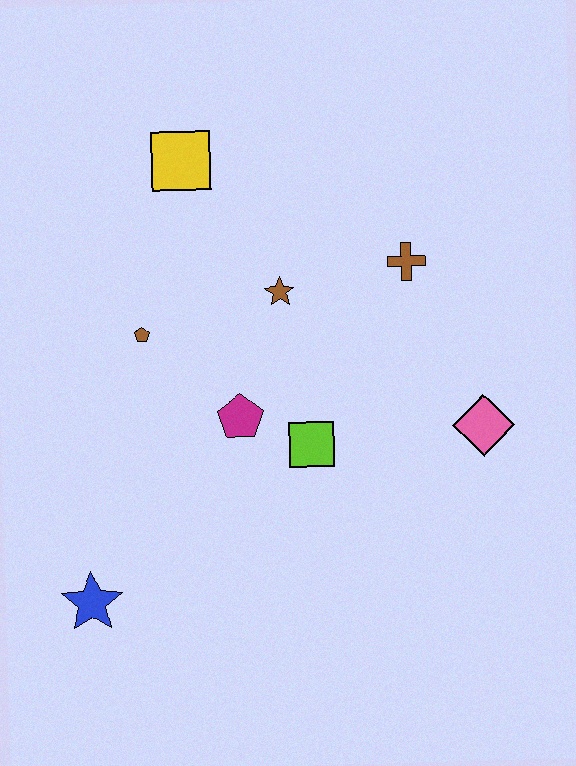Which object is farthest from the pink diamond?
The blue star is farthest from the pink diamond.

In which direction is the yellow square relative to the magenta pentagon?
The yellow square is above the magenta pentagon.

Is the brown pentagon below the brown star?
Yes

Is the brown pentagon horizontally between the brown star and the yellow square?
No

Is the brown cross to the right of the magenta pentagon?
Yes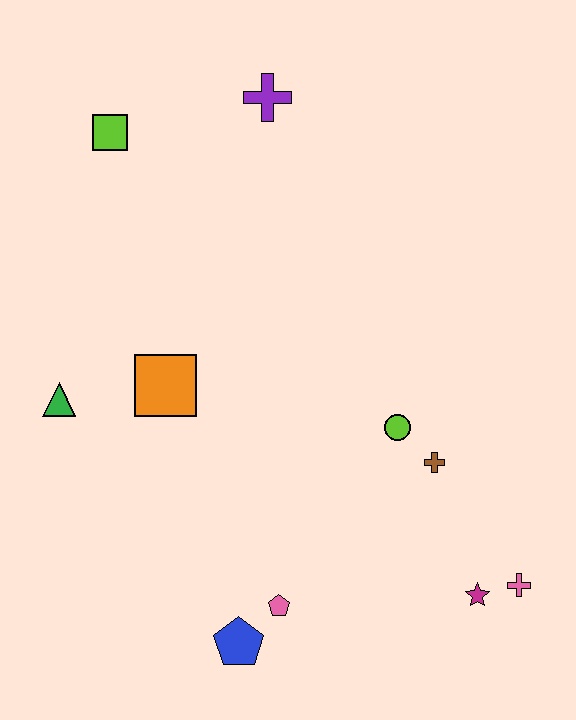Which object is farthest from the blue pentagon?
The purple cross is farthest from the blue pentagon.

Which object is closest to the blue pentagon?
The pink pentagon is closest to the blue pentagon.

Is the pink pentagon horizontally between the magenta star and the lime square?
Yes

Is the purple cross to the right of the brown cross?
No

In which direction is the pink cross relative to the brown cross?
The pink cross is below the brown cross.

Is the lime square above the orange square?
Yes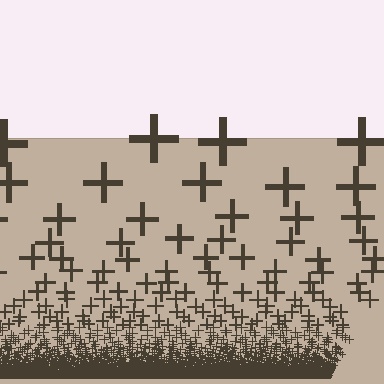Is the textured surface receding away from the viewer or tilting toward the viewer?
The surface appears to tilt toward the viewer. Texture elements get larger and sparser toward the top.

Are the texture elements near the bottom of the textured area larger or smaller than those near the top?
Smaller. The gradient is inverted — elements near the bottom are smaller and denser.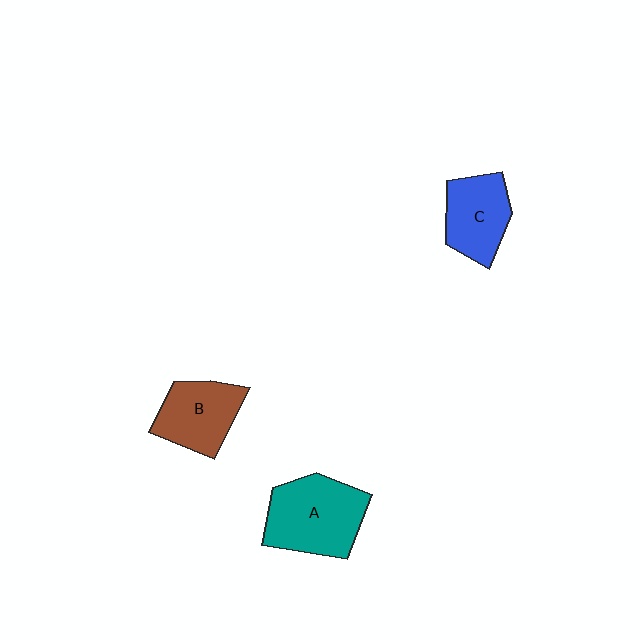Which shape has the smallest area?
Shape C (blue).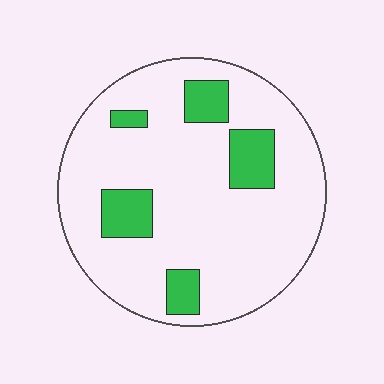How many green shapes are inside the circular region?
5.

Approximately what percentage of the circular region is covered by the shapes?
Approximately 15%.